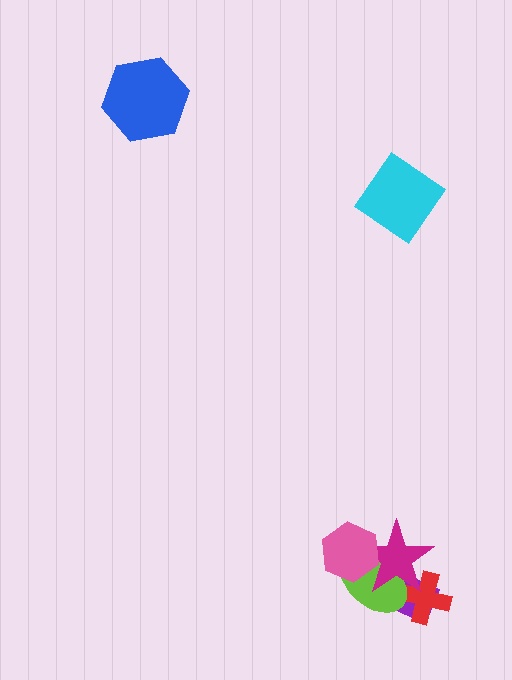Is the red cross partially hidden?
Yes, it is partially covered by another shape.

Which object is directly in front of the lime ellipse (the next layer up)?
The magenta star is directly in front of the lime ellipse.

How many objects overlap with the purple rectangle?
3 objects overlap with the purple rectangle.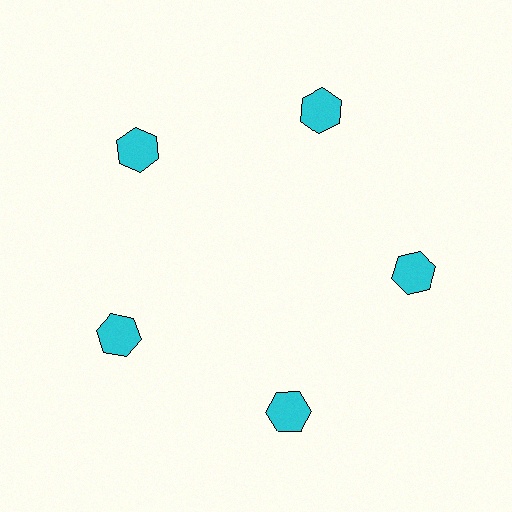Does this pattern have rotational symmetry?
Yes, this pattern has 5-fold rotational symmetry. It looks the same after rotating 72 degrees around the center.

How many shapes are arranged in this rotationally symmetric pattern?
There are 5 shapes, arranged in 5 groups of 1.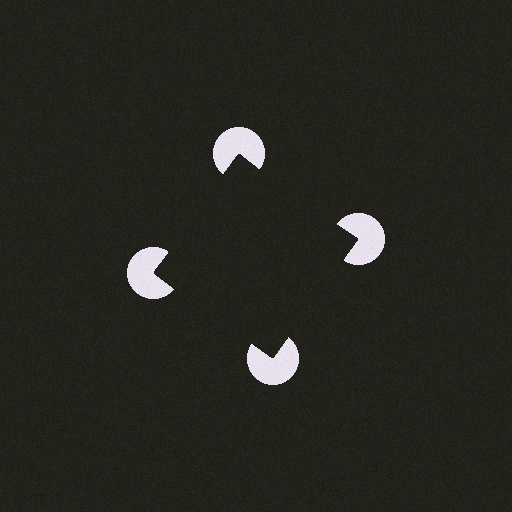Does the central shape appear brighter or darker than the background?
It typically appears slightly darker than the background, even though no actual brightness change is drawn.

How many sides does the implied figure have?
4 sides.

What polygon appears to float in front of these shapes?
An illusory square — its edges are inferred from the aligned wedge cuts in the pac-man discs, not physically drawn.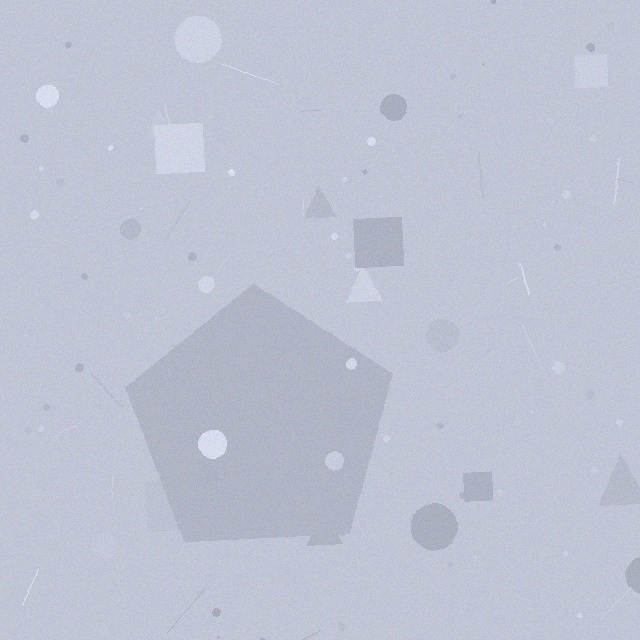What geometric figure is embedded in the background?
A pentagon is embedded in the background.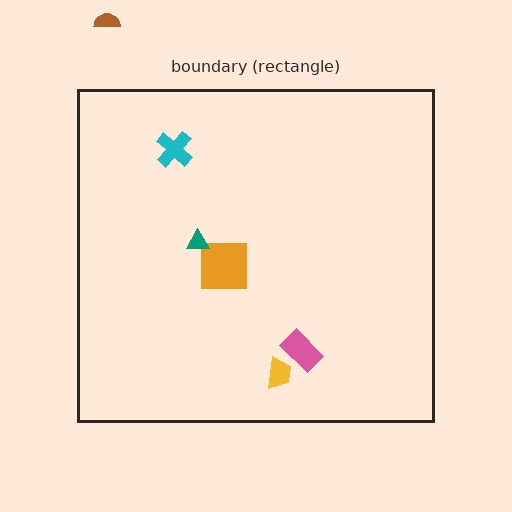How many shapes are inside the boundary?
5 inside, 1 outside.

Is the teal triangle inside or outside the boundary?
Inside.